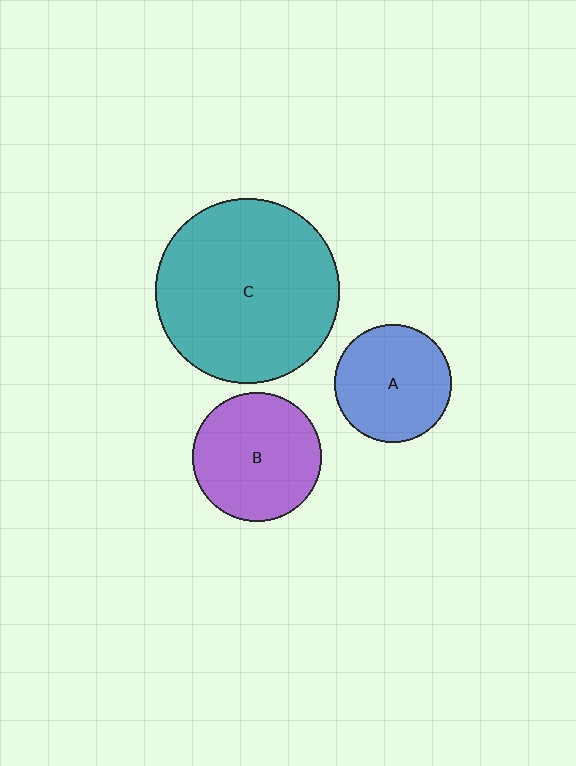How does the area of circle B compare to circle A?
Approximately 1.2 times.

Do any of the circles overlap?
No, none of the circles overlap.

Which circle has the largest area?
Circle C (teal).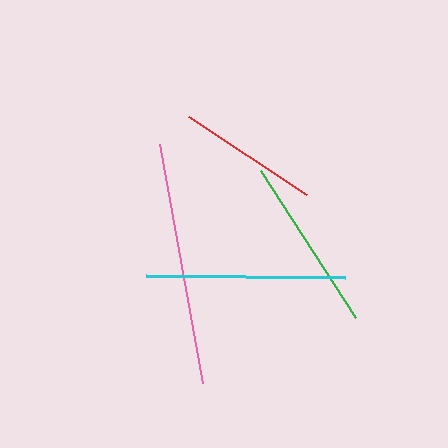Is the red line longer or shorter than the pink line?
The pink line is longer than the red line.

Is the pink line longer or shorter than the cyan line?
The pink line is longer than the cyan line.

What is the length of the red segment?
The red segment is approximately 141 pixels long.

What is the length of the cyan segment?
The cyan segment is approximately 199 pixels long.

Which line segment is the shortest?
The red line is the shortest at approximately 141 pixels.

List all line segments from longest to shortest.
From longest to shortest: pink, cyan, green, red.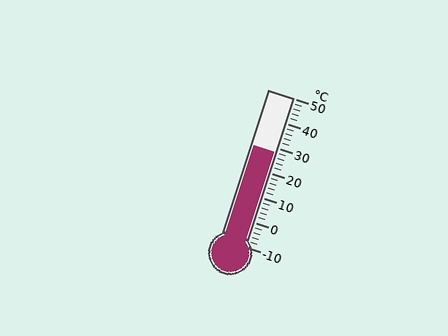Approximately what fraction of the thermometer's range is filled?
The thermometer is filled to approximately 65% of its range.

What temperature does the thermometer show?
The thermometer shows approximately 28°C.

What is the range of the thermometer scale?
The thermometer scale ranges from -10°C to 50°C.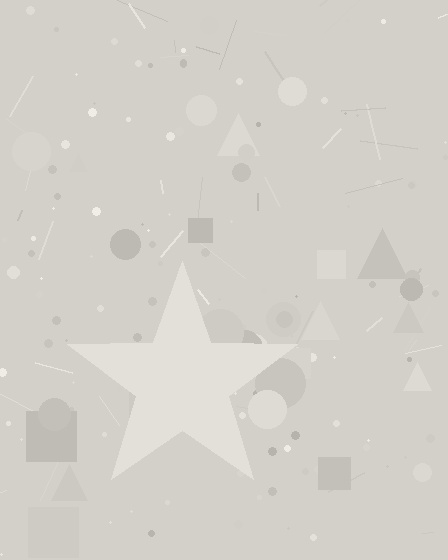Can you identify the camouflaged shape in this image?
The camouflaged shape is a star.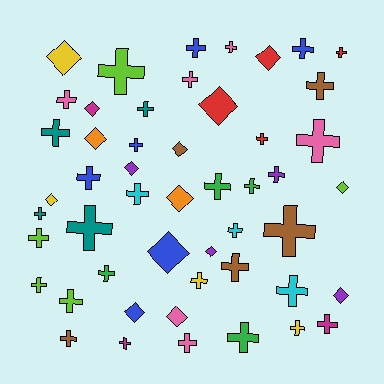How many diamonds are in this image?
There are 15 diamonds.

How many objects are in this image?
There are 50 objects.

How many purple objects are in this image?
There are 4 purple objects.